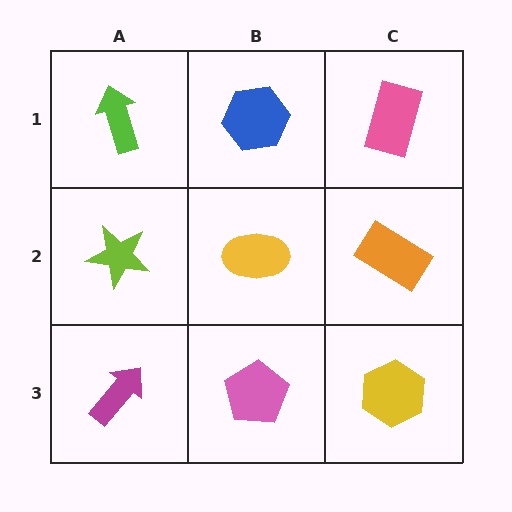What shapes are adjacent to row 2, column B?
A blue hexagon (row 1, column B), a pink pentagon (row 3, column B), a lime star (row 2, column A), an orange rectangle (row 2, column C).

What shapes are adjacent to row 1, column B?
A yellow ellipse (row 2, column B), a lime arrow (row 1, column A), a pink rectangle (row 1, column C).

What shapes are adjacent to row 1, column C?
An orange rectangle (row 2, column C), a blue hexagon (row 1, column B).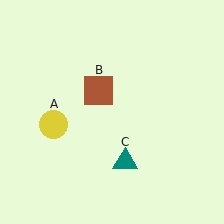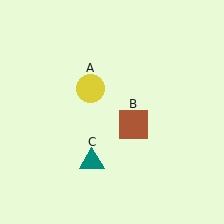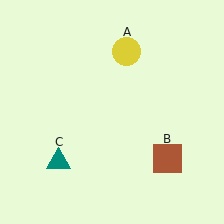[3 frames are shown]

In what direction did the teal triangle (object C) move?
The teal triangle (object C) moved left.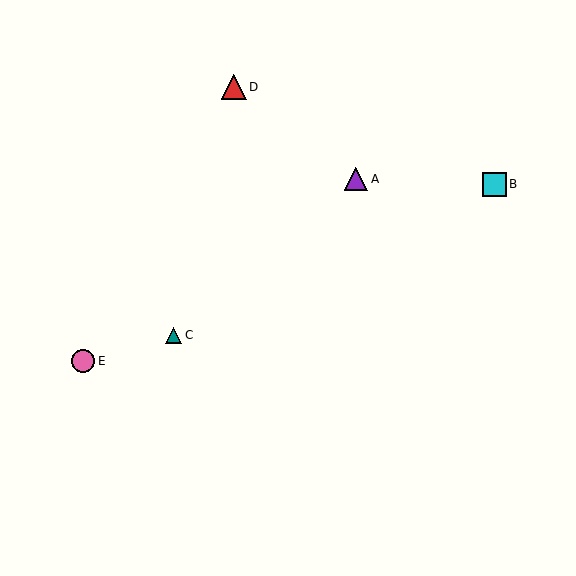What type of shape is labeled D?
Shape D is a red triangle.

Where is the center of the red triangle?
The center of the red triangle is at (234, 87).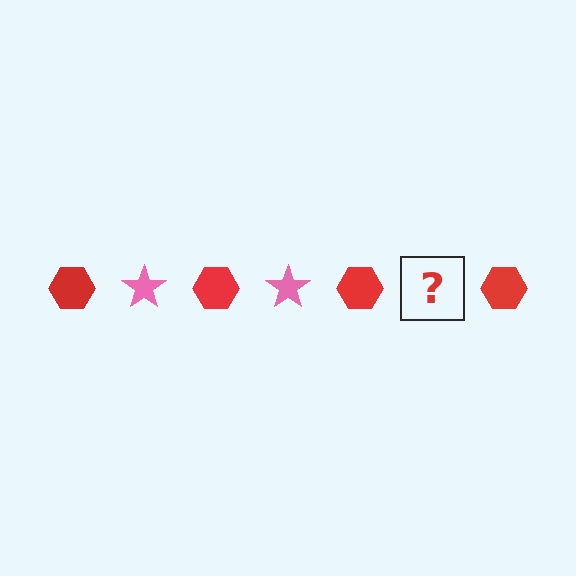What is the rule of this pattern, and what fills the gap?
The rule is that the pattern alternates between red hexagon and pink star. The gap should be filled with a pink star.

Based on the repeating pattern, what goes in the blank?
The blank should be a pink star.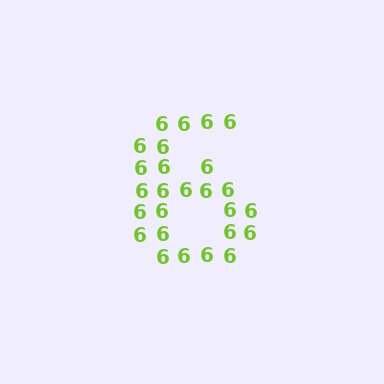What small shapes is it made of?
It is made of small digit 6's.